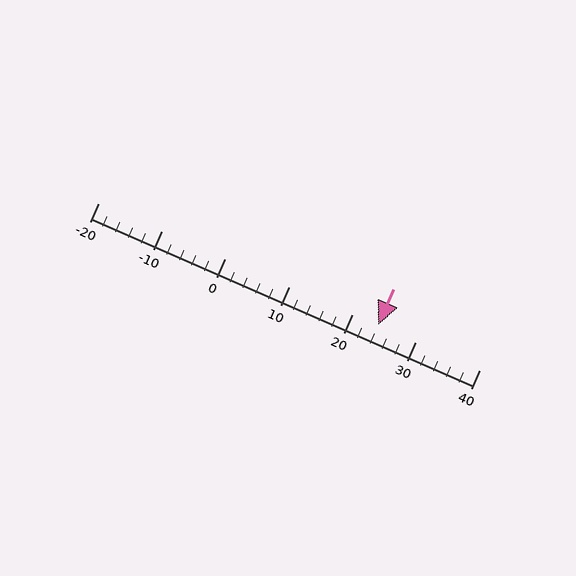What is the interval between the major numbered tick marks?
The major tick marks are spaced 10 units apart.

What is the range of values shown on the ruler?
The ruler shows values from -20 to 40.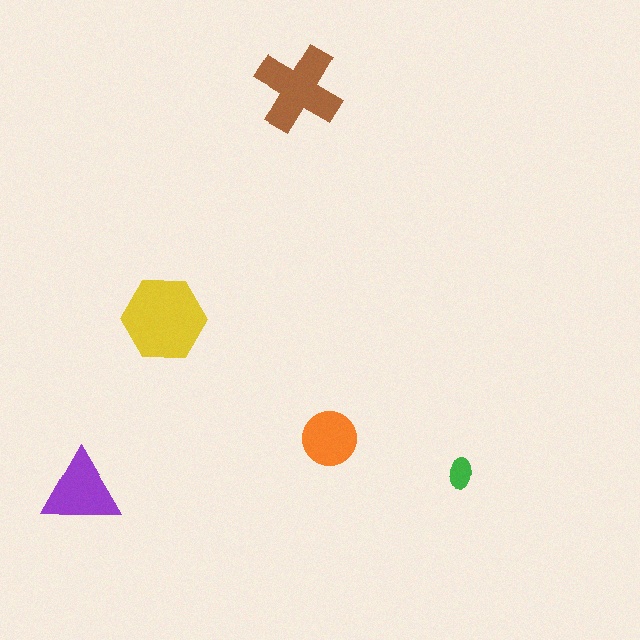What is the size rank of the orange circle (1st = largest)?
4th.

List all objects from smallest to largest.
The green ellipse, the orange circle, the purple triangle, the brown cross, the yellow hexagon.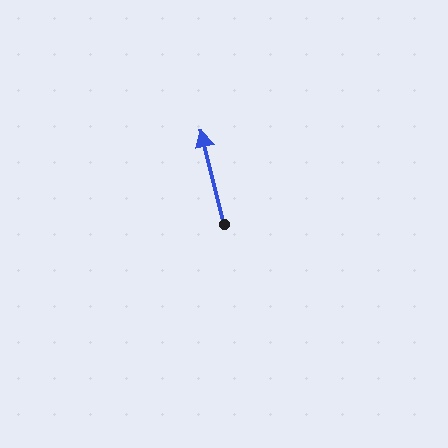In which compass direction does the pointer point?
North.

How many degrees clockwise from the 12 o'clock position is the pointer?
Approximately 346 degrees.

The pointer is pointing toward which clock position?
Roughly 12 o'clock.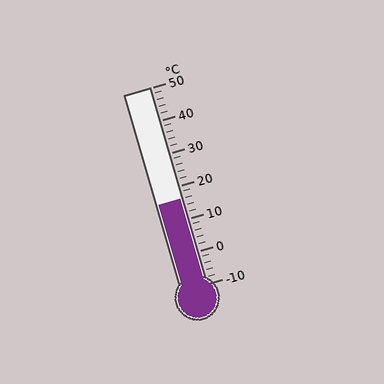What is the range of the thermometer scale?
The thermometer scale ranges from -10°C to 50°C.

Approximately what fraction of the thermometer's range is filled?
The thermometer is filled to approximately 45% of its range.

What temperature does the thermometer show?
The thermometer shows approximately 16°C.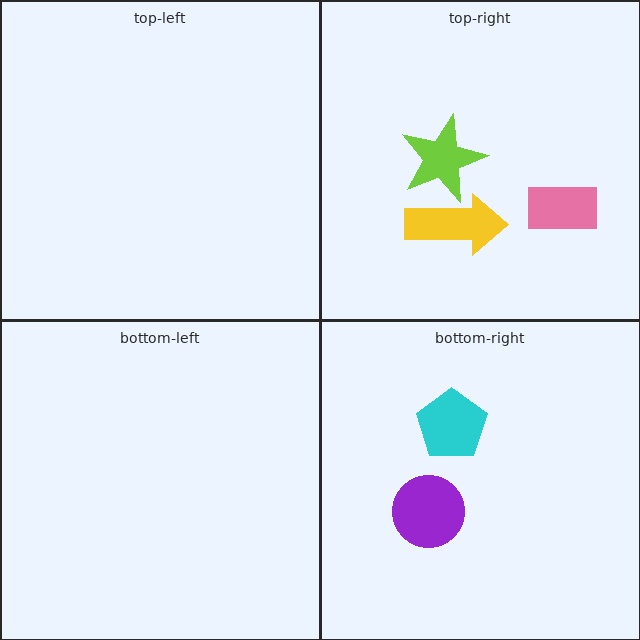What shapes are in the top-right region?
The yellow arrow, the lime star, the pink rectangle.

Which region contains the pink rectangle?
The top-right region.